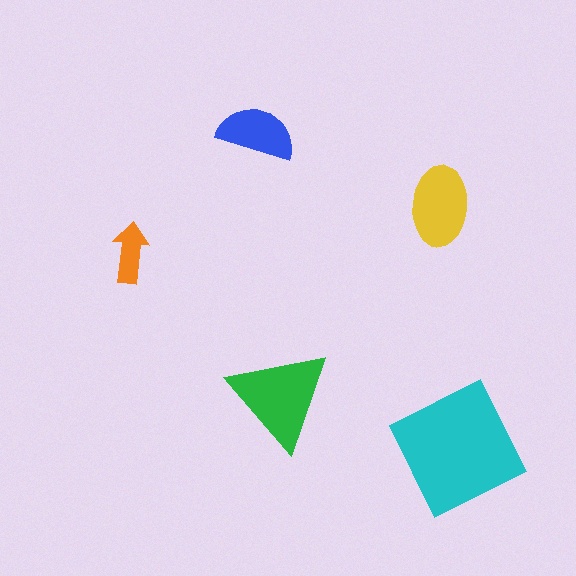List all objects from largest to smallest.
The cyan square, the green triangle, the yellow ellipse, the blue semicircle, the orange arrow.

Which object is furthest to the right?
The cyan square is rightmost.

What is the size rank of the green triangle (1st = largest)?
2nd.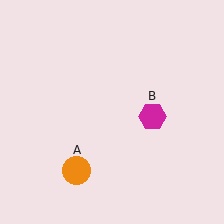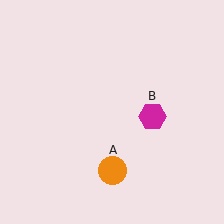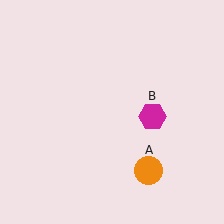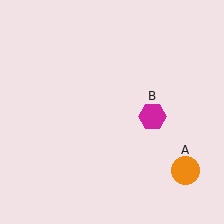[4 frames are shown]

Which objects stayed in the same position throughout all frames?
Magenta hexagon (object B) remained stationary.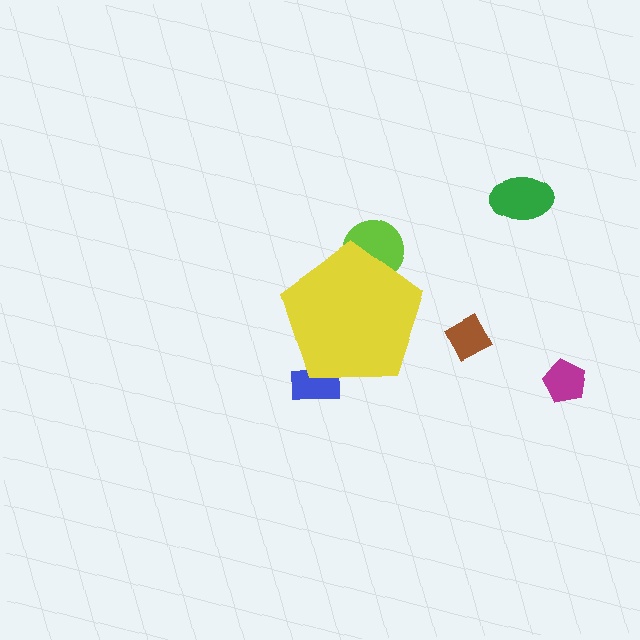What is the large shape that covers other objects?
A yellow pentagon.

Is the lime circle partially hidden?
Yes, the lime circle is partially hidden behind the yellow pentagon.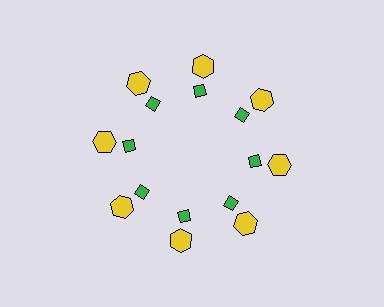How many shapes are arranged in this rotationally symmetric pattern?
There are 16 shapes, arranged in 8 groups of 2.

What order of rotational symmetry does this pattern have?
This pattern has 8-fold rotational symmetry.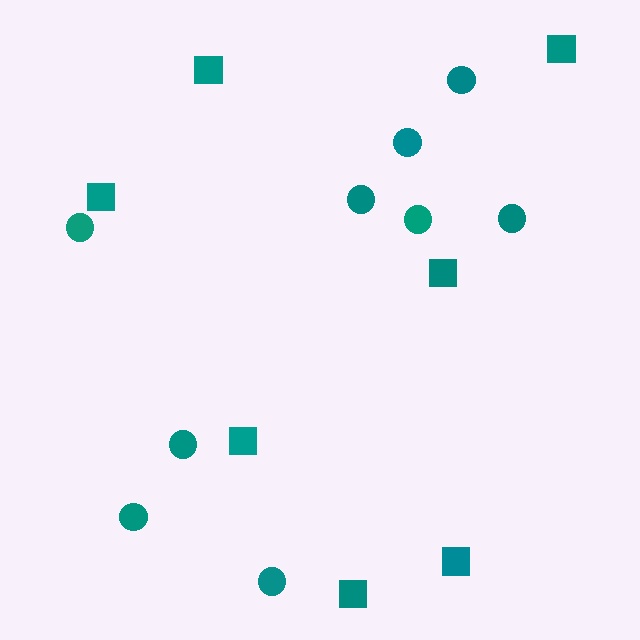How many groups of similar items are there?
There are 2 groups: one group of circles (9) and one group of squares (7).